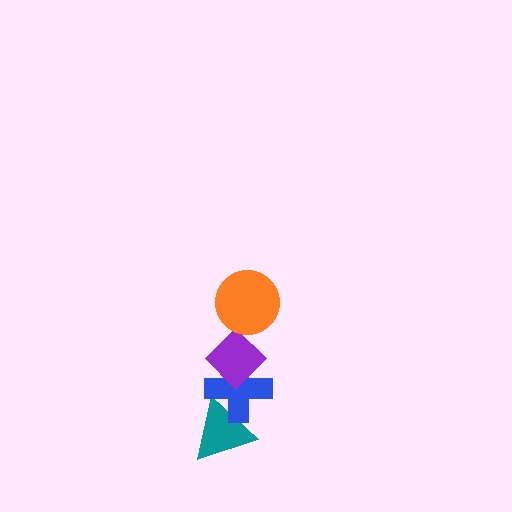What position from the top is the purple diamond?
The purple diamond is 2nd from the top.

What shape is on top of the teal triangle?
The blue cross is on top of the teal triangle.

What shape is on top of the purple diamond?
The orange circle is on top of the purple diamond.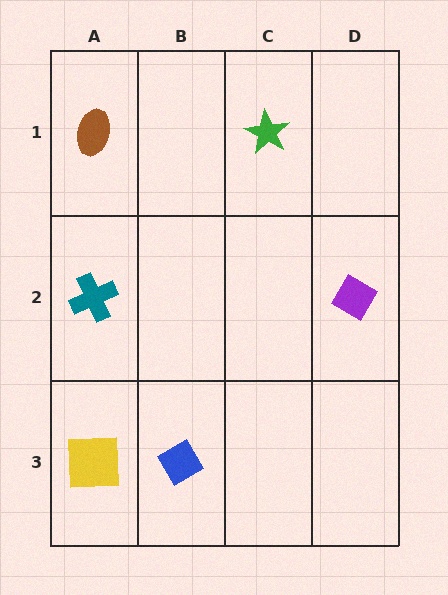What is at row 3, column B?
A blue diamond.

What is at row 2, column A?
A teal cross.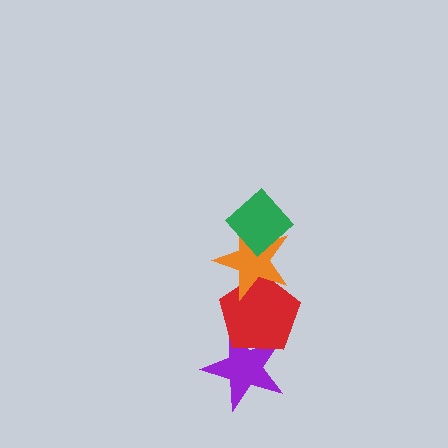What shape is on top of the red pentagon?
The orange star is on top of the red pentagon.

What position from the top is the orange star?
The orange star is 2nd from the top.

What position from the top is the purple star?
The purple star is 4th from the top.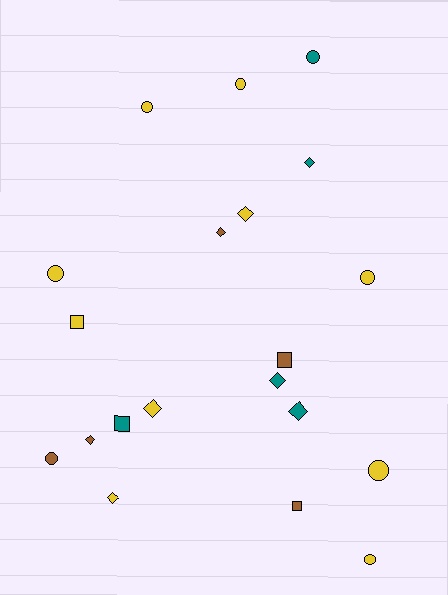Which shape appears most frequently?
Circle, with 8 objects.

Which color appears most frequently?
Yellow, with 10 objects.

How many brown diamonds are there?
There are 2 brown diamonds.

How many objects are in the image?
There are 20 objects.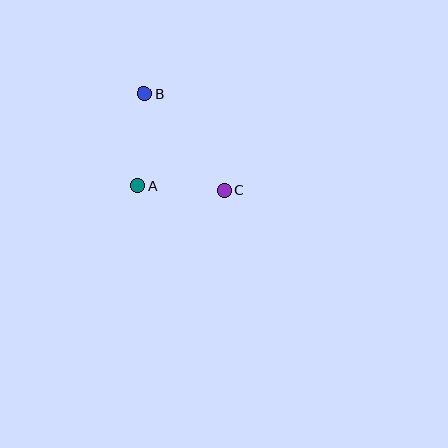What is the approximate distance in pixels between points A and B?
The distance between A and B is approximately 92 pixels.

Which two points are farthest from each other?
Points B and C are farthest from each other.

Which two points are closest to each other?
Points A and C are closest to each other.